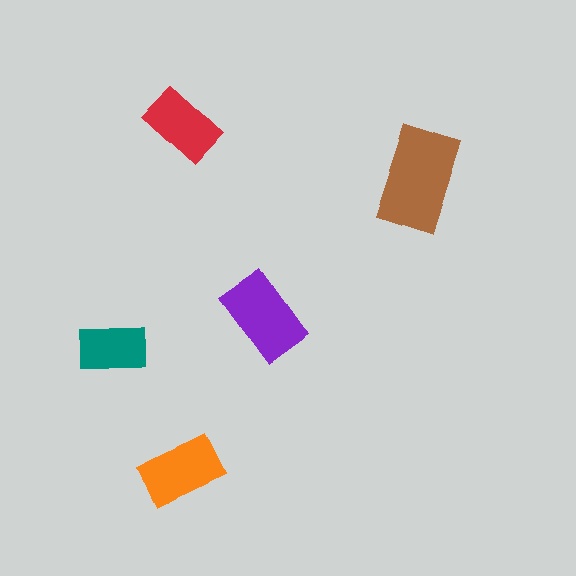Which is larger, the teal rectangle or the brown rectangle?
The brown one.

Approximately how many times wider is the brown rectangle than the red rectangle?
About 1.5 times wider.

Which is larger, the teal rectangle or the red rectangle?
The red one.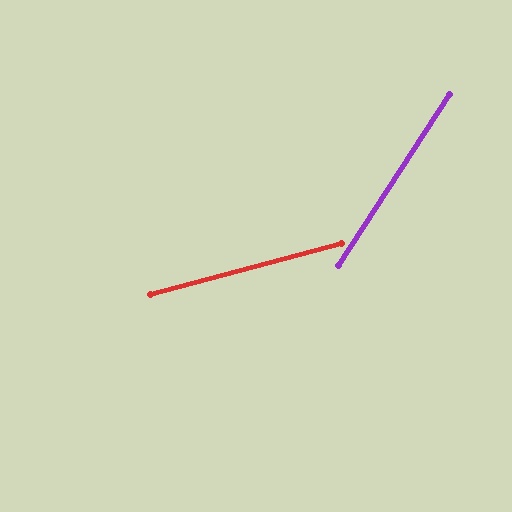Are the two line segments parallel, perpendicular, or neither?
Neither parallel nor perpendicular — they differ by about 42°.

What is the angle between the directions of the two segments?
Approximately 42 degrees.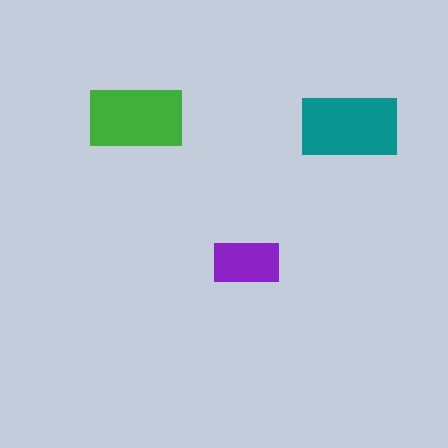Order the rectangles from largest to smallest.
the teal one, the green one, the purple one.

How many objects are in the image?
There are 3 objects in the image.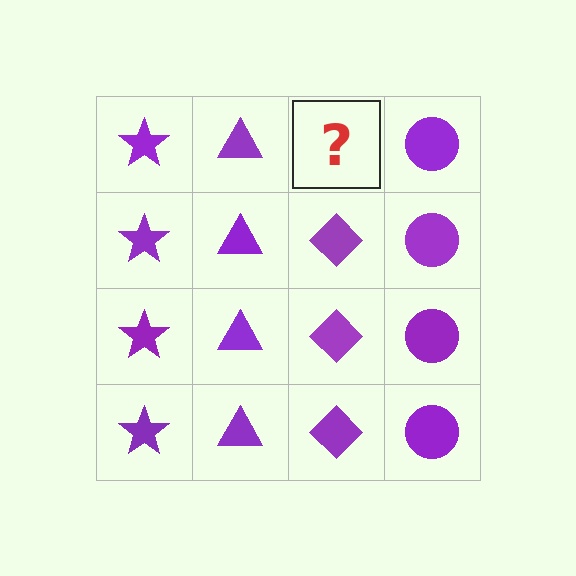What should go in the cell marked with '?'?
The missing cell should contain a purple diamond.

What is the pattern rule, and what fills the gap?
The rule is that each column has a consistent shape. The gap should be filled with a purple diamond.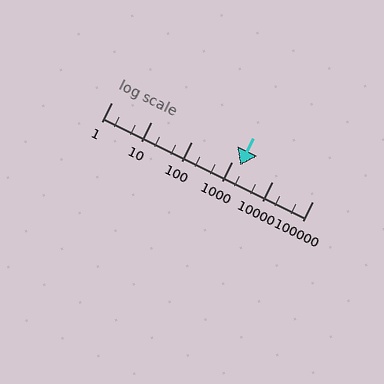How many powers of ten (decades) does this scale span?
The scale spans 5 decades, from 1 to 100000.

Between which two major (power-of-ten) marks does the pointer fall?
The pointer is between 1000 and 10000.